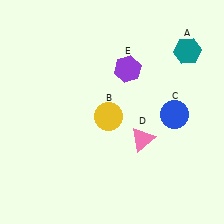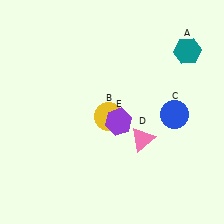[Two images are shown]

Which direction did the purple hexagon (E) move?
The purple hexagon (E) moved down.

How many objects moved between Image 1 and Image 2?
1 object moved between the two images.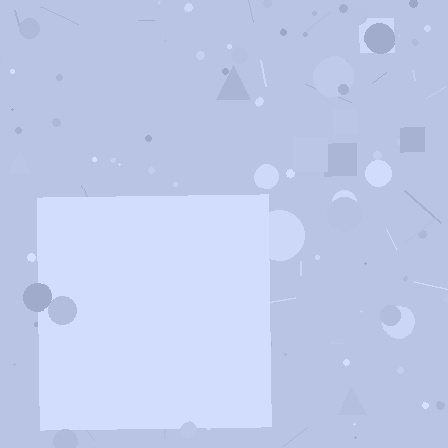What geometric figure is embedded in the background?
A square is embedded in the background.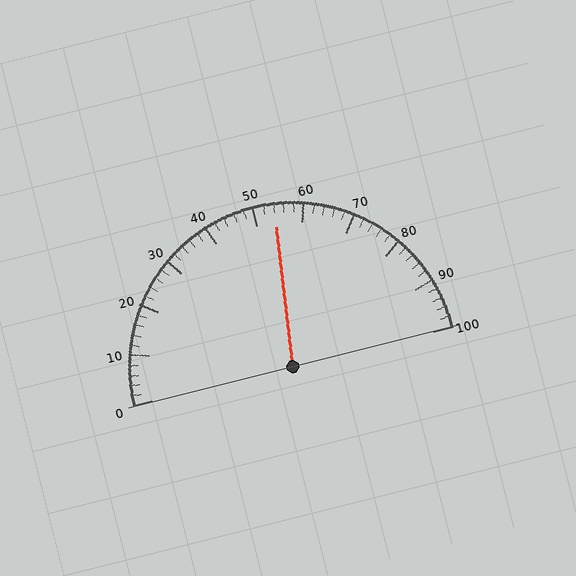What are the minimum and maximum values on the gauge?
The gauge ranges from 0 to 100.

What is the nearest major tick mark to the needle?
The nearest major tick mark is 50.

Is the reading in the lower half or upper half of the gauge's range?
The reading is in the upper half of the range (0 to 100).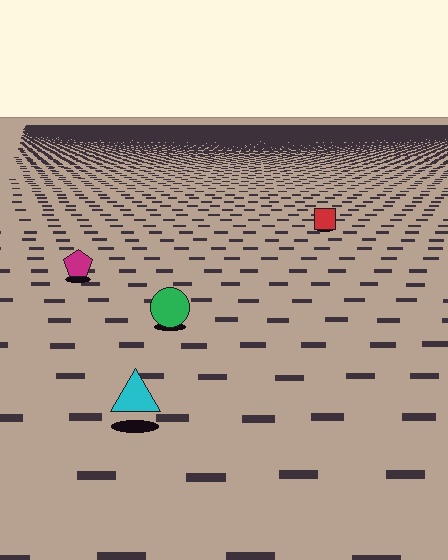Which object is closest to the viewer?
The cyan triangle is closest. The texture marks near it are larger and more spread out.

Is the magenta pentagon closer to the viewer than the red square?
Yes. The magenta pentagon is closer — you can tell from the texture gradient: the ground texture is coarser near it.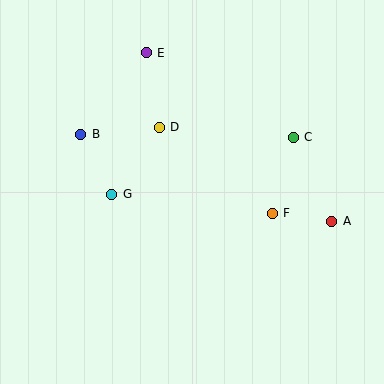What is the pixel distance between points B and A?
The distance between B and A is 266 pixels.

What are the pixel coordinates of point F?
Point F is at (272, 213).